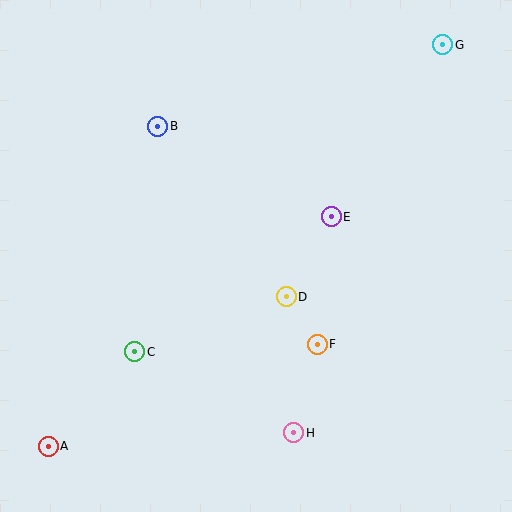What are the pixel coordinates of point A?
Point A is at (48, 446).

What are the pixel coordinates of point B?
Point B is at (158, 126).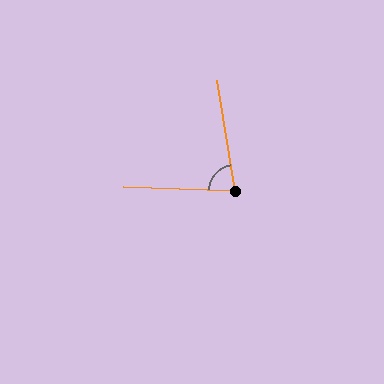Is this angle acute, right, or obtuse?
It is acute.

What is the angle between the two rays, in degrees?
Approximately 79 degrees.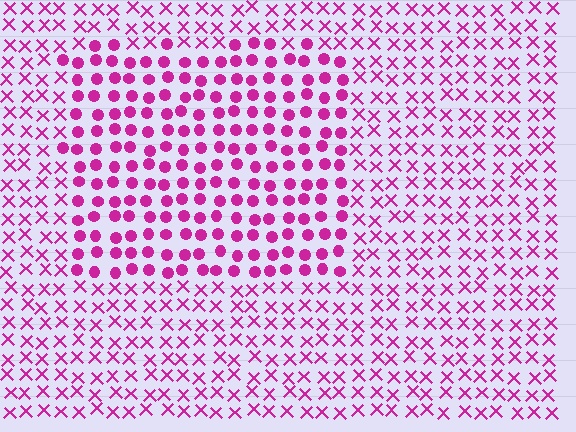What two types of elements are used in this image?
The image uses circles inside the rectangle region and X marks outside it.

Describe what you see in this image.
The image is filled with small magenta elements arranged in a uniform grid. A rectangle-shaped region contains circles, while the surrounding area contains X marks. The boundary is defined purely by the change in element shape.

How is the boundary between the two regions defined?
The boundary is defined by a change in element shape: circles inside vs. X marks outside. All elements share the same color and spacing.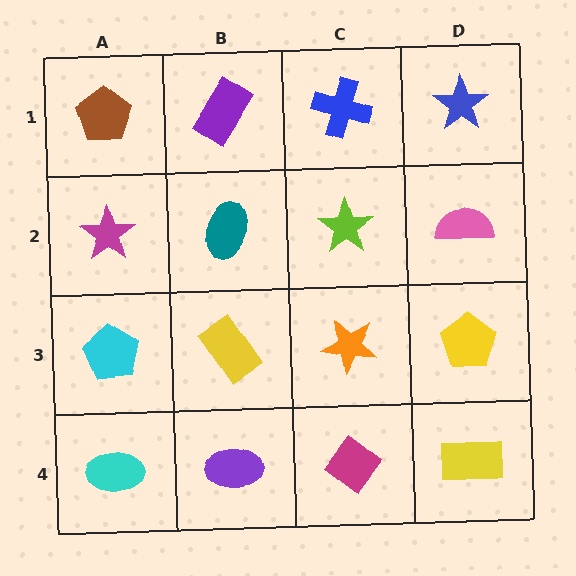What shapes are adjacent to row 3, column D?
A pink semicircle (row 2, column D), a yellow rectangle (row 4, column D), an orange star (row 3, column C).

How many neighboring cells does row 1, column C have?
3.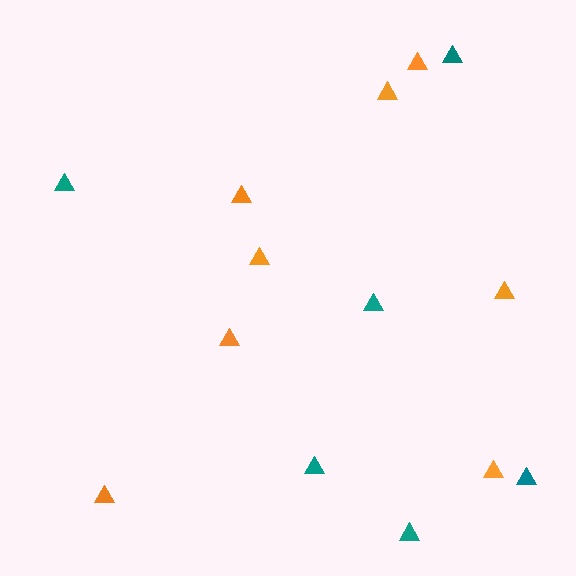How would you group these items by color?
There are 2 groups: one group of orange triangles (8) and one group of teal triangles (6).